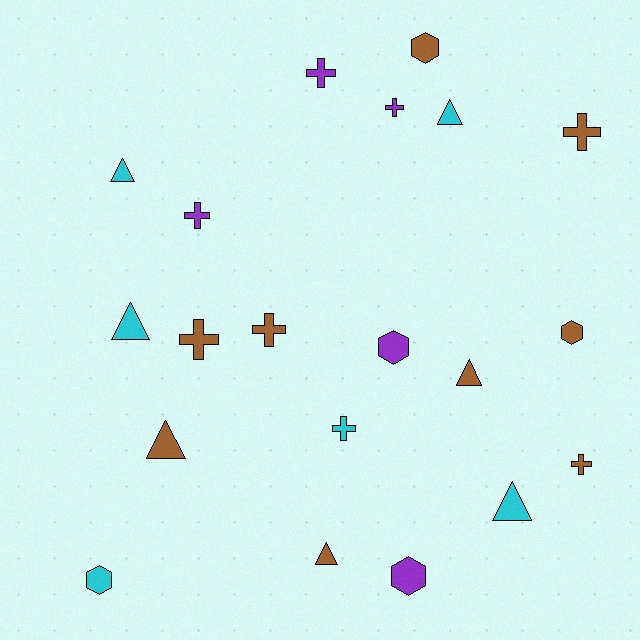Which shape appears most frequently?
Cross, with 8 objects.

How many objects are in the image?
There are 20 objects.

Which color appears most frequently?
Brown, with 9 objects.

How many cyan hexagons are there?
There is 1 cyan hexagon.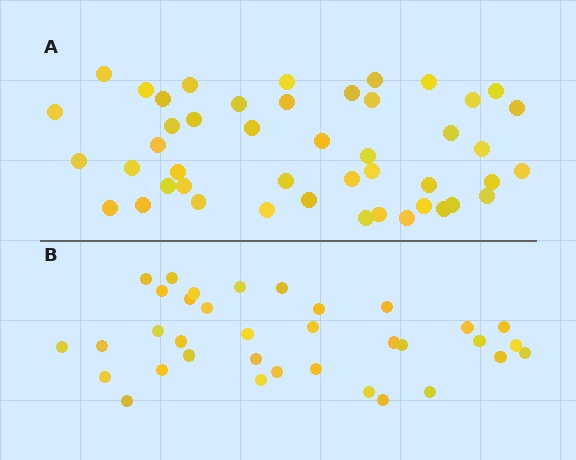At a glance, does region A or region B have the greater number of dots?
Region A (the top region) has more dots.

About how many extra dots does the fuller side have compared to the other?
Region A has roughly 12 or so more dots than region B.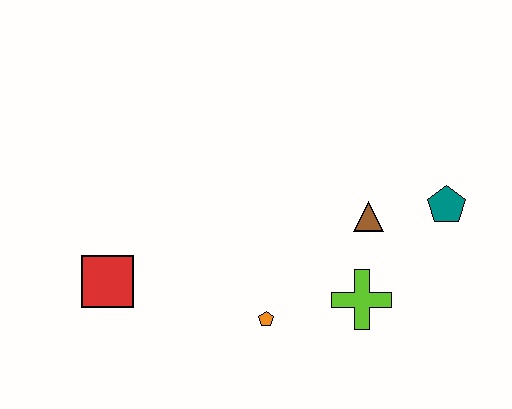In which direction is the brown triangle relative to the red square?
The brown triangle is to the right of the red square.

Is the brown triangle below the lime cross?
No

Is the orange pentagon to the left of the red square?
No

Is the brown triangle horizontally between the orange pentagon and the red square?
No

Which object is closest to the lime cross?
The brown triangle is closest to the lime cross.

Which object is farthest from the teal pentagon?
The red square is farthest from the teal pentagon.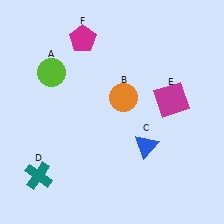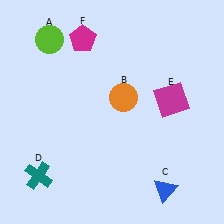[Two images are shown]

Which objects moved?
The objects that moved are: the lime circle (A), the blue triangle (C).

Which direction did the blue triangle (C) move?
The blue triangle (C) moved down.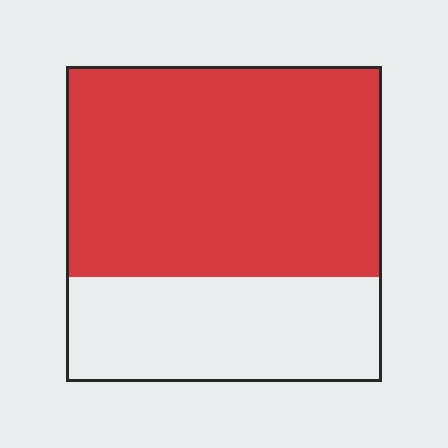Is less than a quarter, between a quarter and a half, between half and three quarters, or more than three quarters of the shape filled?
Between half and three quarters.